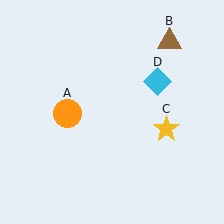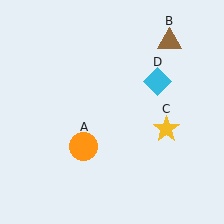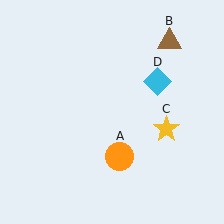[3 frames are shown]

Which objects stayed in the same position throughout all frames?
Brown triangle (object B) and yellow star (object C) and cyan diamond (object D) remained stationary.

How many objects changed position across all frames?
1 object changed position: orange circle (object A).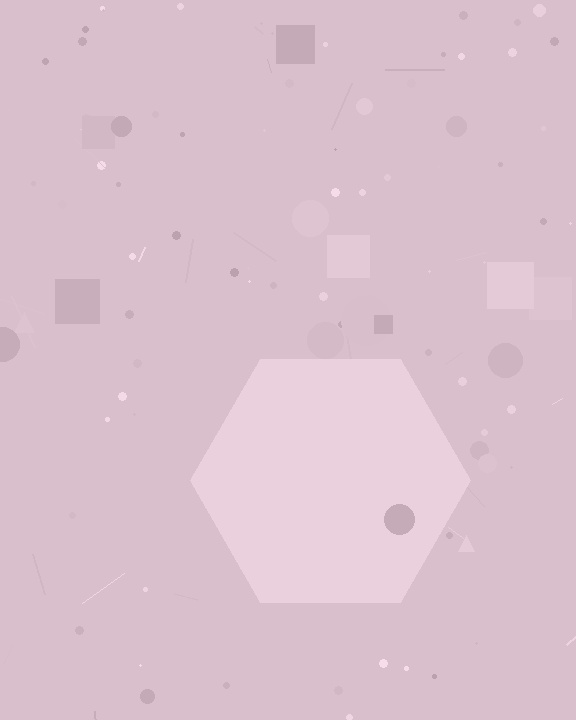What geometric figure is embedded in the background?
A hexagon is embedded in the background.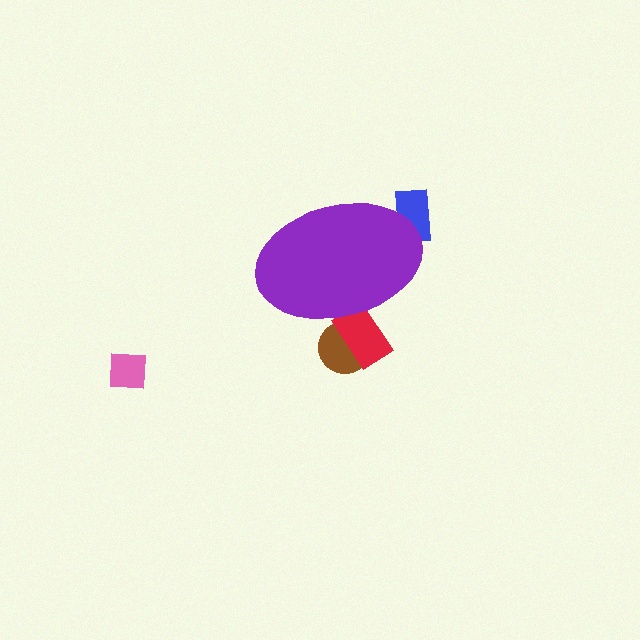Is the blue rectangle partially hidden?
Yes, the blue rectangle is partially hidden behind the purple ellipse.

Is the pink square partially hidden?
No, the pink square is fully visible.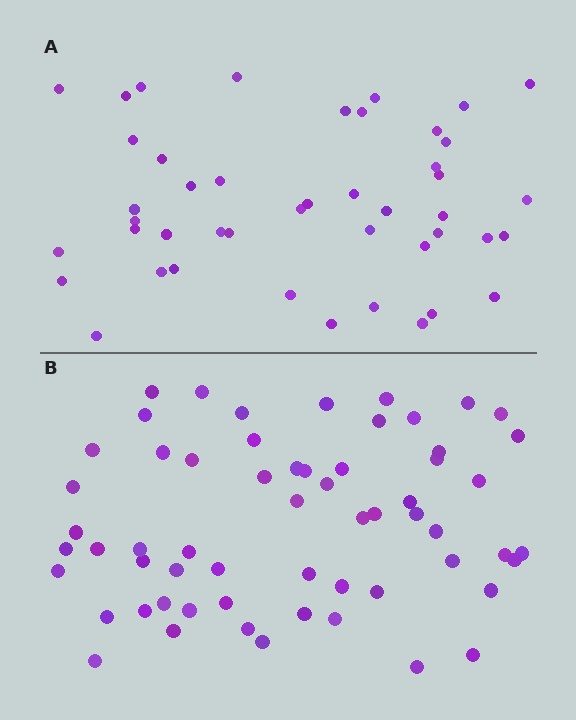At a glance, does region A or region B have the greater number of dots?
Region B (the bottom region) has more dots.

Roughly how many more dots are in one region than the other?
Region B has approximately 15 more dots than region A.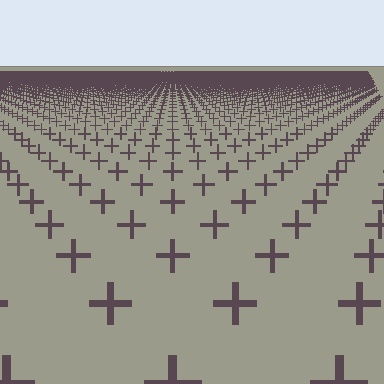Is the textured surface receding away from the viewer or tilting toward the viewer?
The surface is receding away from the viewer. Texture elements get smaller and denser toward the top.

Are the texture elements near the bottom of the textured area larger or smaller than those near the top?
Larger. Near the bottom, elements are closer to the viewer and appear at a bigger on-screen size.